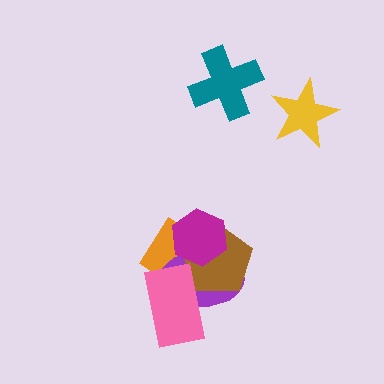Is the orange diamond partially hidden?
Yes, it is partially covered by another shape.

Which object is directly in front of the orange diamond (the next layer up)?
The purple ellipse is directly in front of the orange diamond.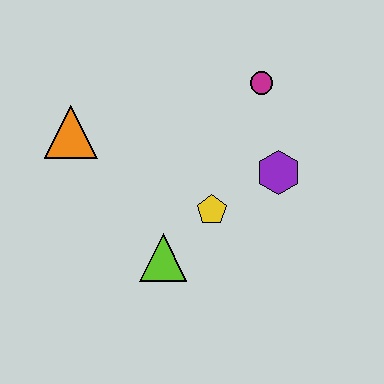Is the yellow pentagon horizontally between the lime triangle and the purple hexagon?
Yes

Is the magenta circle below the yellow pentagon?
No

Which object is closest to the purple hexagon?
The yellow pentagon is closest to the purple hexagon.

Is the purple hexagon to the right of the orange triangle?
Yes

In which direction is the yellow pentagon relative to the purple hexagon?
The yellow pentagon is to the left of the purple hexagon.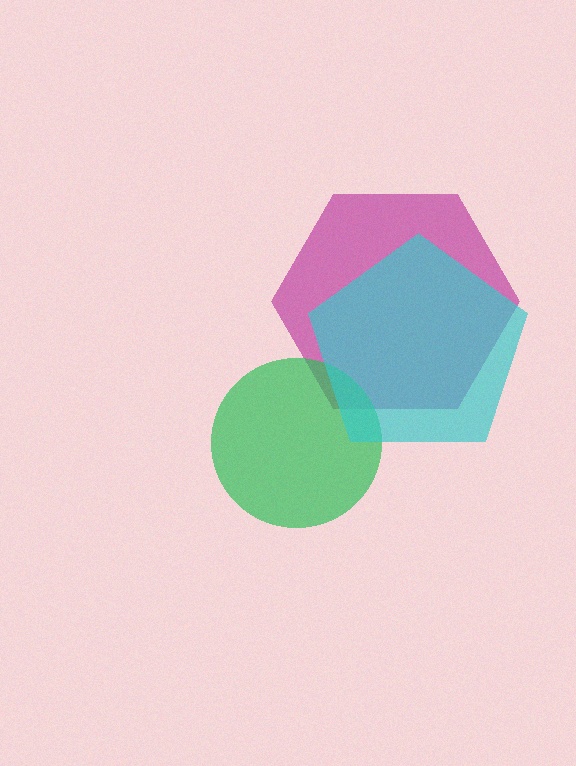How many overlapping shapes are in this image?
There are 3 overlapping shapes in the image.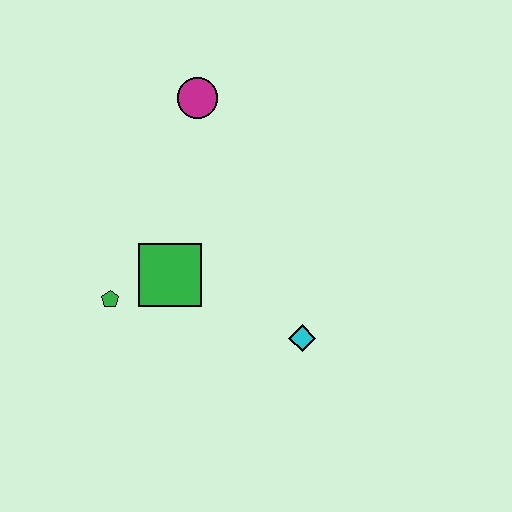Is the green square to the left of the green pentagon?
No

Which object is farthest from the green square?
The magenta circle is farthest from the green square.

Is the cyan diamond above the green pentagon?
No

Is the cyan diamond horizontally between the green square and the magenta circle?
No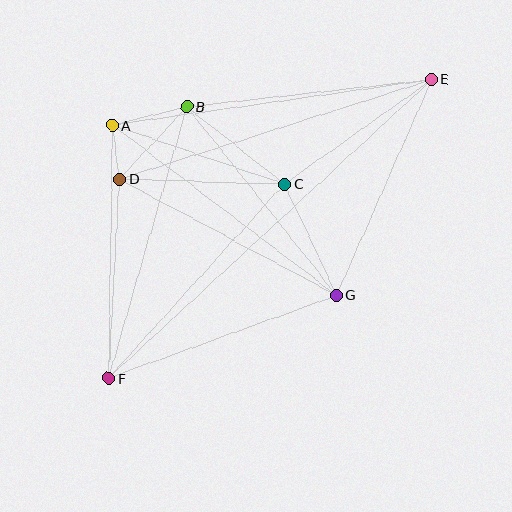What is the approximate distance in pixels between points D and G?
The distance between D and G is approximately 246 pixels.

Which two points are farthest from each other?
Points E and F are farthest from each other.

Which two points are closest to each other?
Points A and D are closest to each other.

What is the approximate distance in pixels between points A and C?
The distance between A and C is approximately 182 pixels.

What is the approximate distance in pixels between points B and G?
The distance between B and G is approximately 241 pixels.